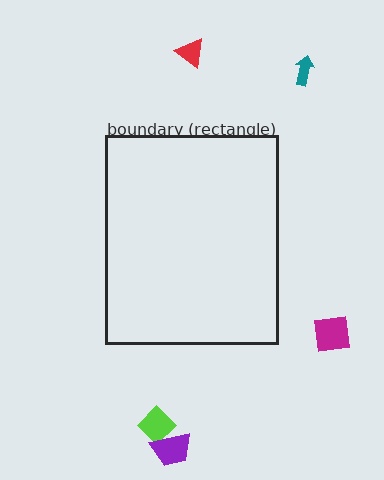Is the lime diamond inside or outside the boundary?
Outside.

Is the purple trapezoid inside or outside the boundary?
Outside.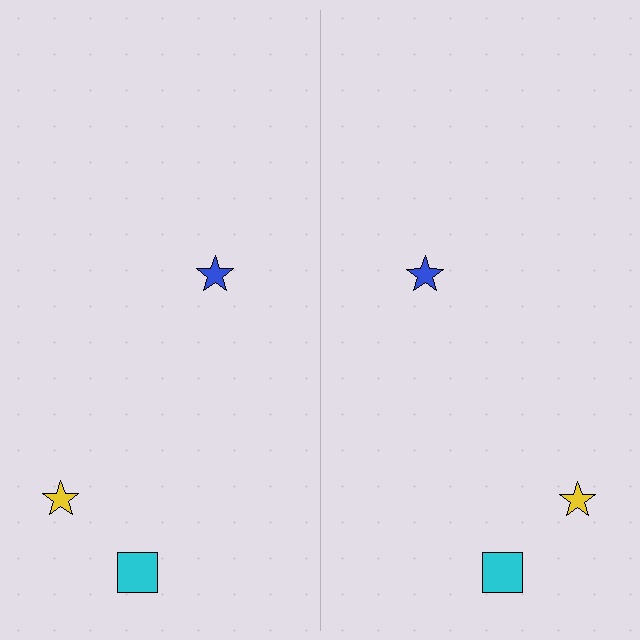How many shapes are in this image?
There are 6 shapes in this image.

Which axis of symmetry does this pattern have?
The pattern has a vertical axis of symmetry running through the center of the image.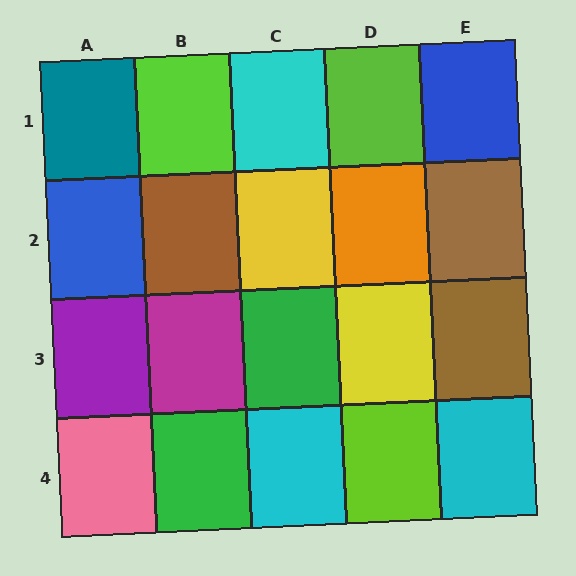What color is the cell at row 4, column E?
Cyan.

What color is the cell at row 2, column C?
Yellow.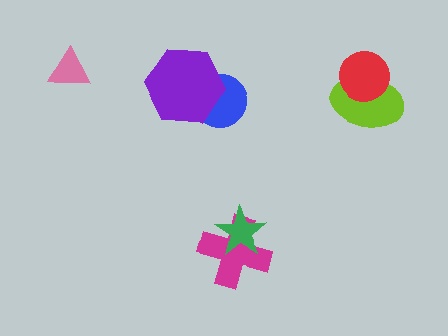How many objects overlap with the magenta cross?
1 object overlaps with the magenta cross.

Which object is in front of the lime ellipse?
The red circle is in front of the lime ellipse.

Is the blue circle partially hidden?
Yes, it is partially covered by another shape.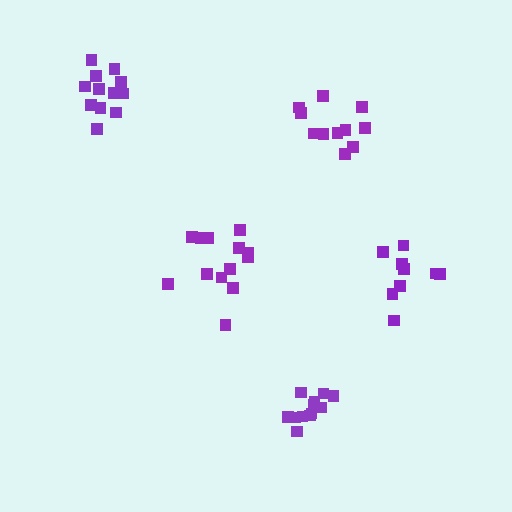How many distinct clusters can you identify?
There are 5 distinct clusters.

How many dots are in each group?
Group 1: 11 dots, Group 2: 13 dots, Group 3: 12 dots, Group 4: 12 dots, Group 5: 9 dots (57 total).